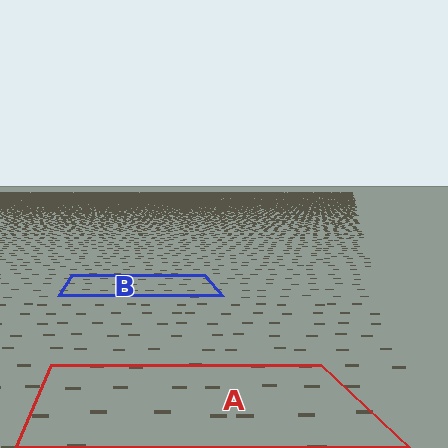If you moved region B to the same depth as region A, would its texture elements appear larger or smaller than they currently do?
They would appear larger. At a closer depth, the same texture elements are projected at a bigger on-screen size.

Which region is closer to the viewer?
Region A is closer. The texture elements there are larger and more spread out.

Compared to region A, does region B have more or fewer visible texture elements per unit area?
Region B has more texture elements per unit area — they are packed more densely because it is farther away.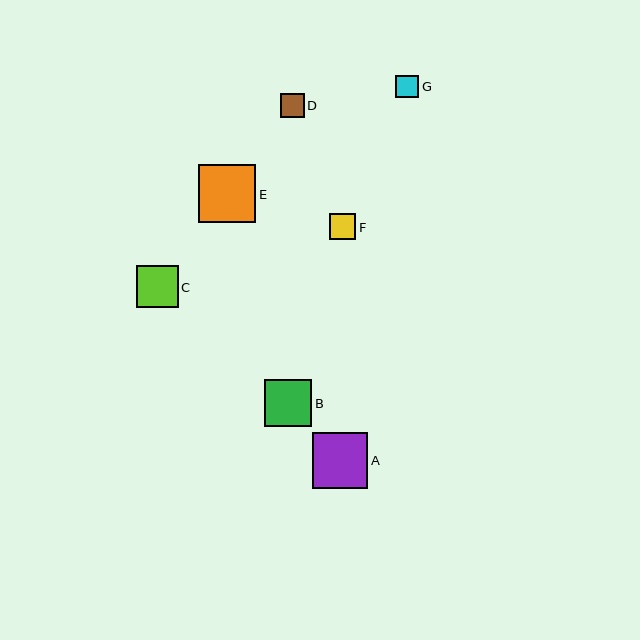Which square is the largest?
Square E is the largest with a size of approximately 58 pixels.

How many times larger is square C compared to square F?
Square C is approximately 1.6 times the size of square F.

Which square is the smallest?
Square G is the smallest with a size of approximately 23 pixels.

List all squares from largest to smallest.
From largest to smallest: E, A, B, C, F, D, G.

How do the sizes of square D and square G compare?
Square D and square G are approximately the same size.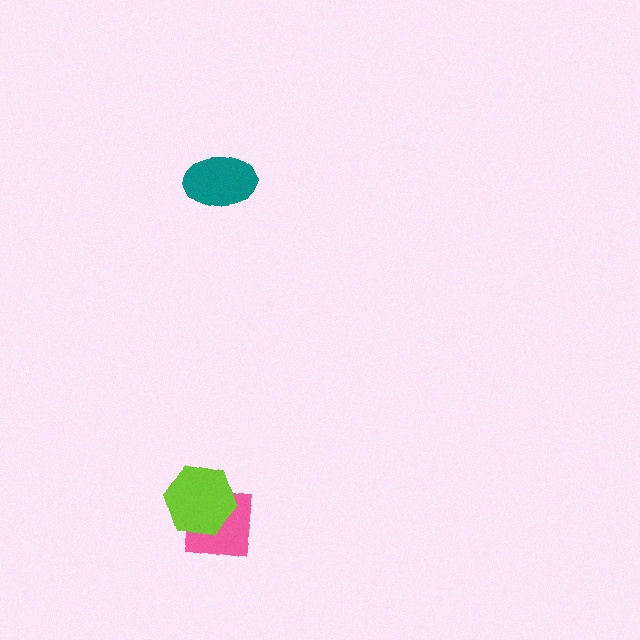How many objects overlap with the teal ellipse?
0 objects overlap with the teal ellipse.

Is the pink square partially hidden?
Yes, it is partially covered by another shape.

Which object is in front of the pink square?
The lime hexagon is in front of the pink square.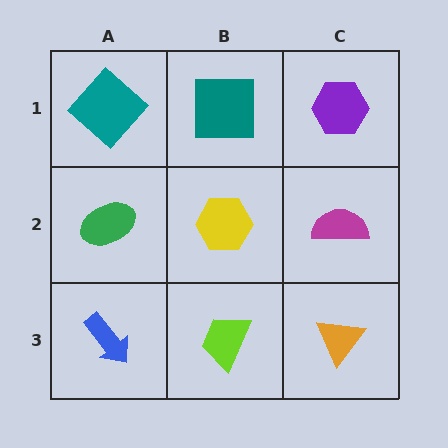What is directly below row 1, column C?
A magenta semicircle.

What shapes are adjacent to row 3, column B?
A yellow hexagon (row 2, column B), a blue arrow (row 3, column A), an orange triangle (row 3, column C).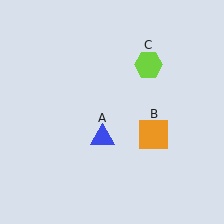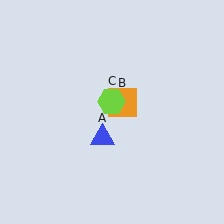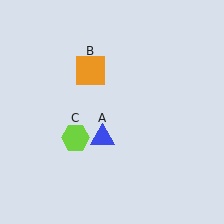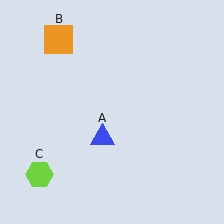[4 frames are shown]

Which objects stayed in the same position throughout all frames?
Blue triangle (object A) remained stationary.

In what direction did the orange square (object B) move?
The orange square (object B) moved up and to the left.